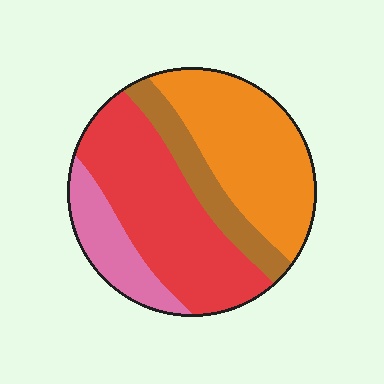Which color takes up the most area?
Red, at roughly 40%.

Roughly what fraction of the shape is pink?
Pink takes up less than a sixth of the shape.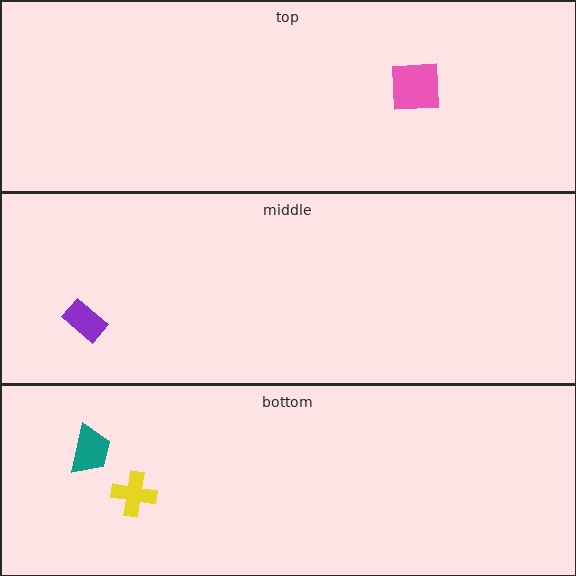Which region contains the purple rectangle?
The middle region.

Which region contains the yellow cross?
The bottom region.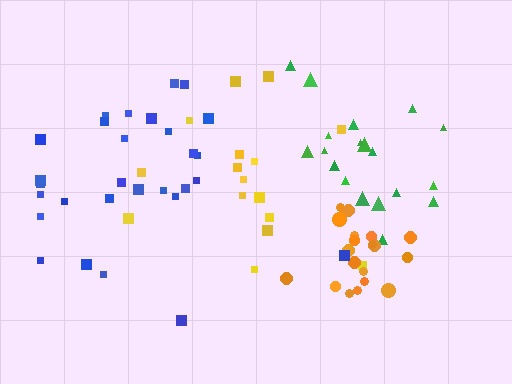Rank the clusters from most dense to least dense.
orange, green, blue, yellow.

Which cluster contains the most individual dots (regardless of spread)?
Blue (29).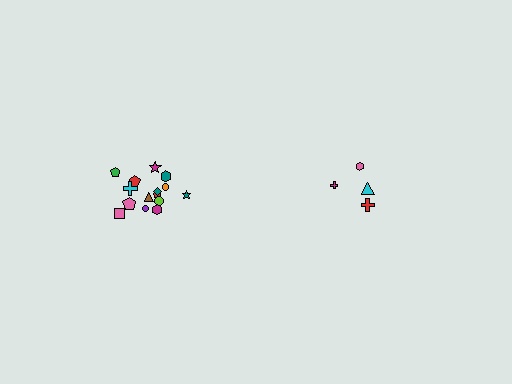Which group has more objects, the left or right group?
The left group.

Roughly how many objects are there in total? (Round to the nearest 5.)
Roughly 20 objects in total.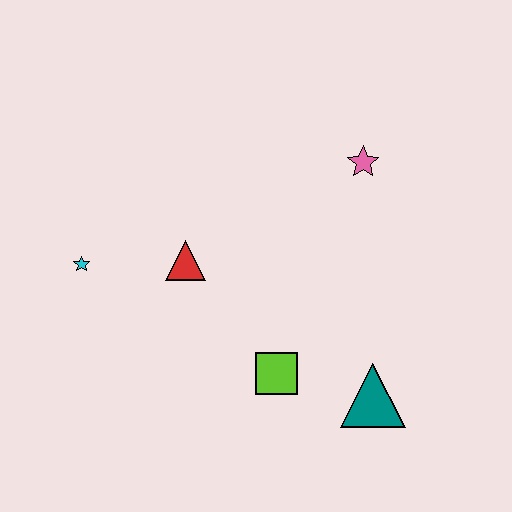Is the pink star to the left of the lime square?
No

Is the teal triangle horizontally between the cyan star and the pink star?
No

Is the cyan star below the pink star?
Yes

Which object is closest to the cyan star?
The red triangle is closest to the cyan star.